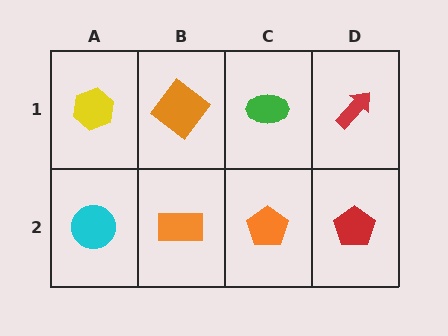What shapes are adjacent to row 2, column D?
A red arrow (row 1, column D), an orange pentagon (row 2, column C).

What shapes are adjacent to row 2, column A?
A yellow hexagon (row 1, column A), an orange rectangle (row 2, column B).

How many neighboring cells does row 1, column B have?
3.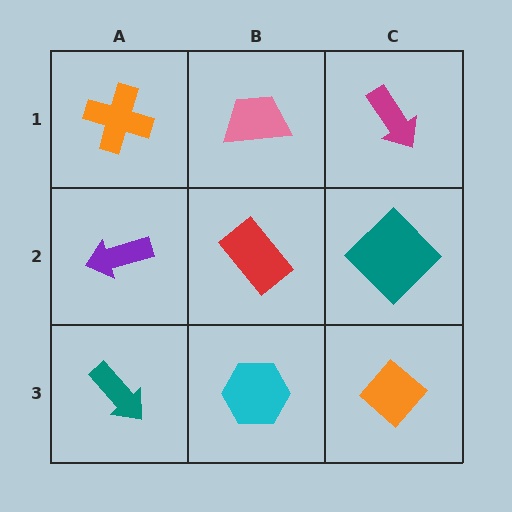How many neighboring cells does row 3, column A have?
2.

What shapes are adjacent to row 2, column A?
An orange cross (row 1, column A), a teal arrow (row 3, column A), a red rectangle (row 2, column B).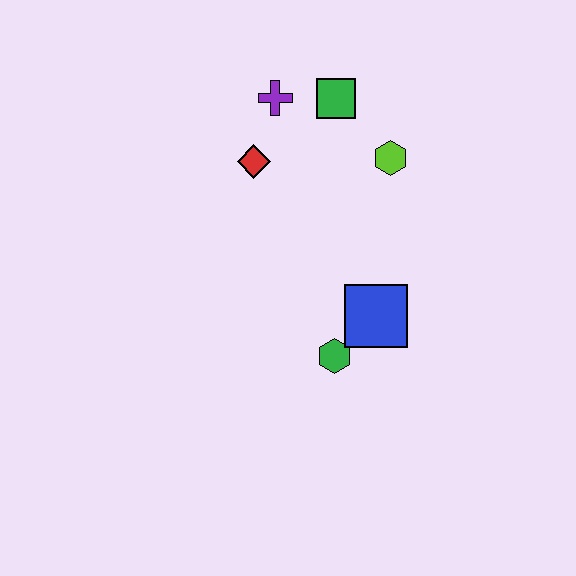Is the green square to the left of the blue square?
Yes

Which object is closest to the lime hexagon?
The green square is closest to the lime hexagon.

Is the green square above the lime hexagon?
Yes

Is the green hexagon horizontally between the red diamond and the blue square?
Yes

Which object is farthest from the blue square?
The purple cross is farthest from the blue square.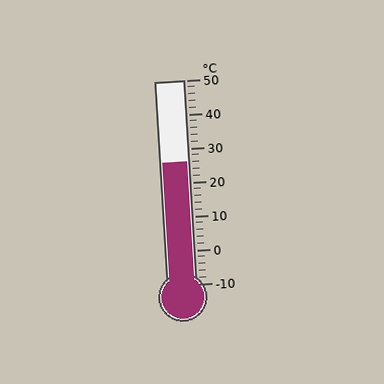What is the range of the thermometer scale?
The thermometer scale ranges from -10°C to 50°C.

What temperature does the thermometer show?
The thermometer shows approximately 26°C.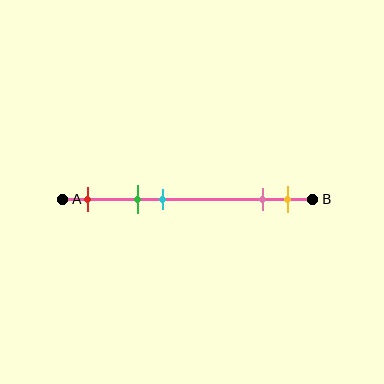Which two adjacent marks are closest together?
The pink and yellow marks are the closest adjacent pair.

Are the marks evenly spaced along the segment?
No, the marks are not evenly spaced.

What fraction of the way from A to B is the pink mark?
The pink mark is approximately 80% (0.8) of the way from A to B.